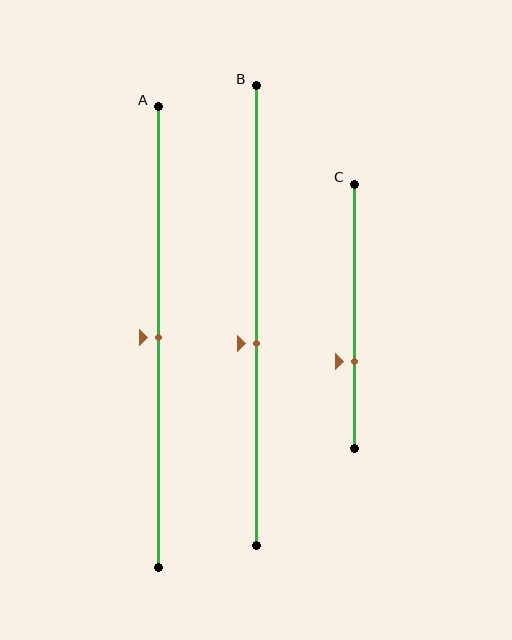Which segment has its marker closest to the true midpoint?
Segment A has its marker closest to the true midpoint.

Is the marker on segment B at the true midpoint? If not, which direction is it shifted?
No, the marker on segment B is shifted downward by about 6% of the segment length.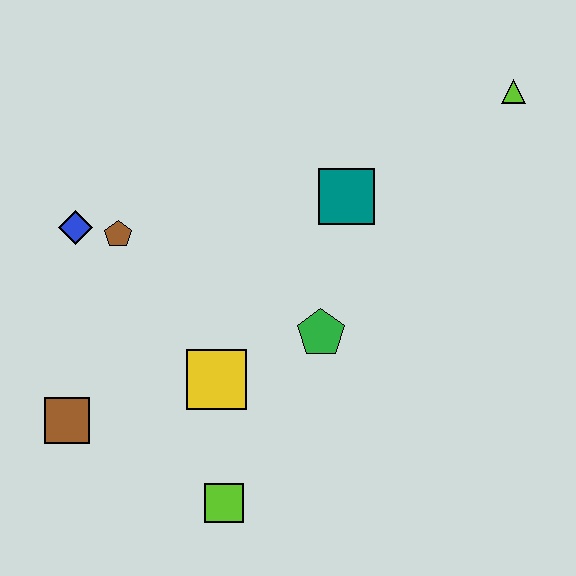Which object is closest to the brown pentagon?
The blue diamond is closest to the brown pentagon.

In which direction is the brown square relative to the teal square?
The brown square is to the left of the teal square.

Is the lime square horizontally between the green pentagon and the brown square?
Yes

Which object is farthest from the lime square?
The lime triangle is farthest from the lime square.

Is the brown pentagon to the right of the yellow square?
No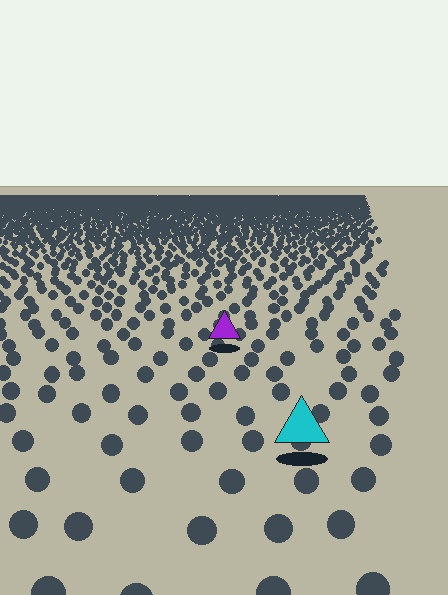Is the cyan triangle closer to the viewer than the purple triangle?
Yes. The cyan triangle is closer — you can tell from the texture gradient: the ground texture is coarser near it.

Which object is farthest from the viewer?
The purple triangle is farthest from the viewer. It appears smaller and the ground texture around it is denser.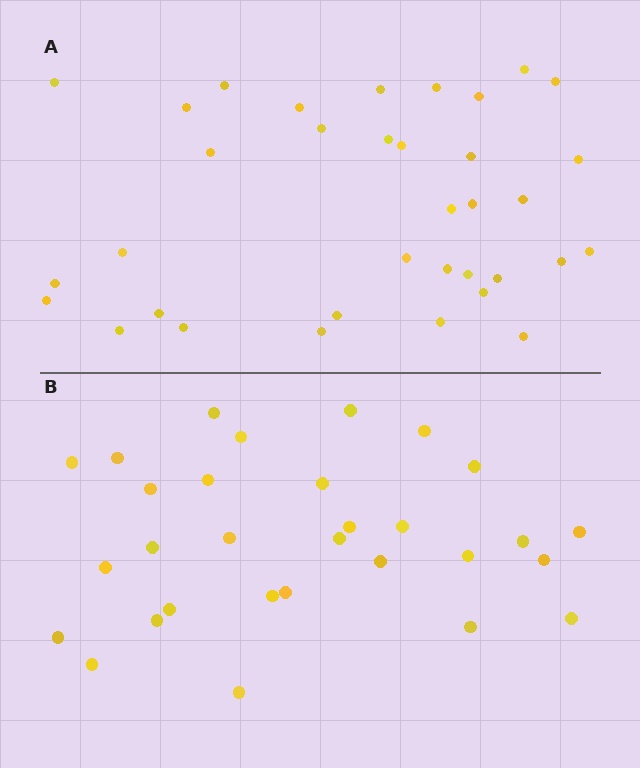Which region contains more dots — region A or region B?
Region A (the top region) has more dots.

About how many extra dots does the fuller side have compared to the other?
Region A has about 5 more dots than region B.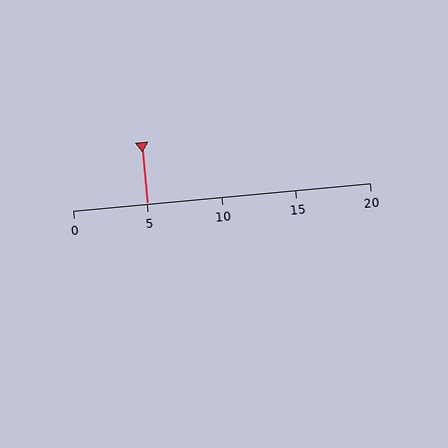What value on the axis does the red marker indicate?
The marker indicates approximately 5.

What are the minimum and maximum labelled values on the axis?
The axis runs from 0 to 20.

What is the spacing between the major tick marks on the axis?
The major ticks are spaced 5 apart.